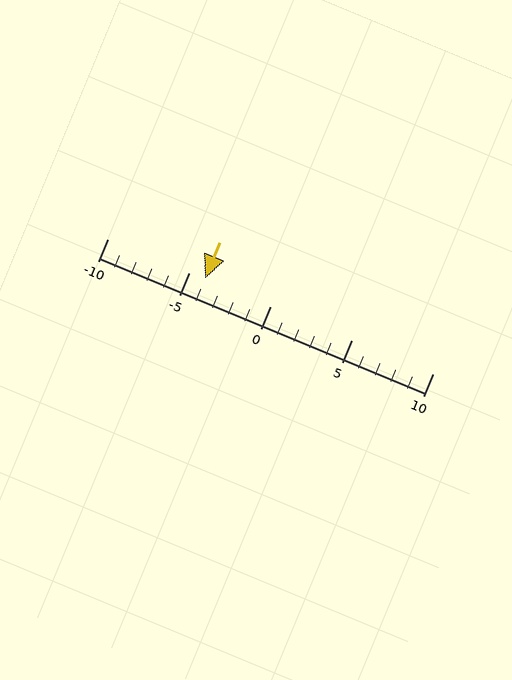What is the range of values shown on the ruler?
The ruler shows values from -10 to 10.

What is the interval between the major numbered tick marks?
The major tick marks are spaced 5 units apart.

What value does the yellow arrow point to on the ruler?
The yellow arrow points to approximately -4.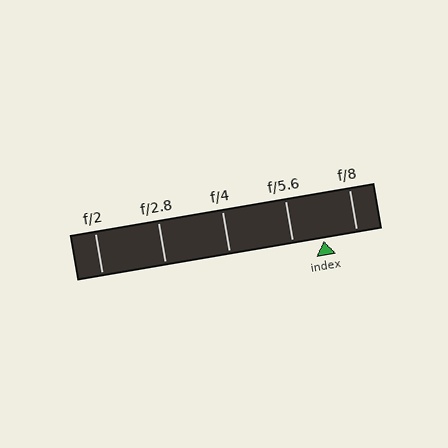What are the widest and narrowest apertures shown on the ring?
The widest aperture shown is f/2 and the narrowest is f/8.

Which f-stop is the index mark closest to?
The index mark is closest to f/5.6.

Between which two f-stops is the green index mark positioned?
The index mark is between f/5.6 and f/8.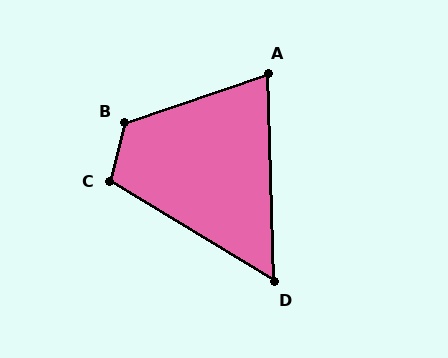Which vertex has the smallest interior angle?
D, at approximately 57 degrees.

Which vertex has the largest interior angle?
B, at approximately 123 degrees.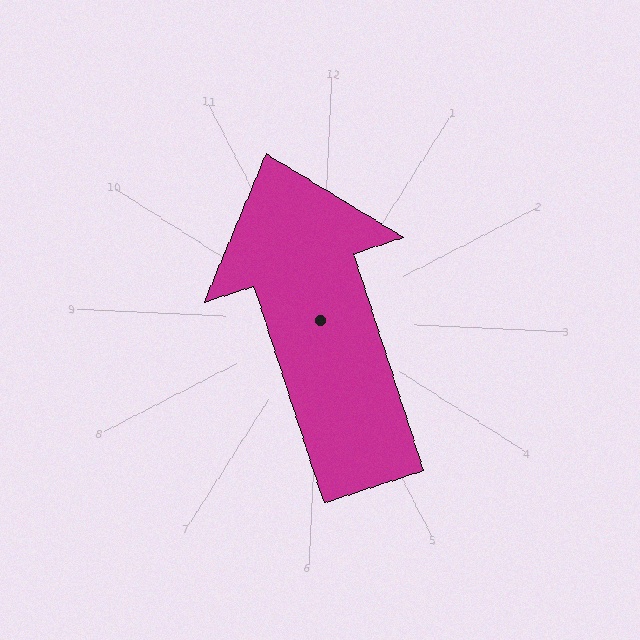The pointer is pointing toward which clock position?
Roughly 11 o'clock.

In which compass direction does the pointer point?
North.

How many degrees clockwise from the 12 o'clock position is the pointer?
Approximately 339 degrees.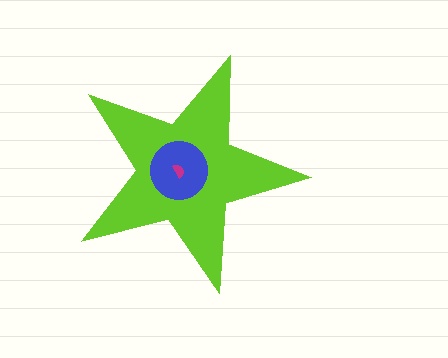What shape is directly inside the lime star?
The blue circle.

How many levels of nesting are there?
3.